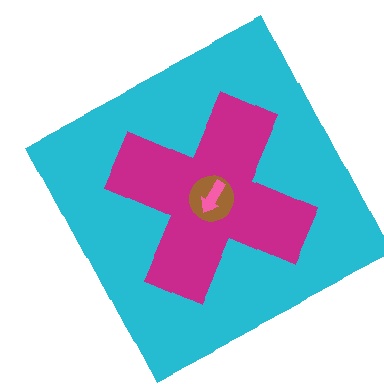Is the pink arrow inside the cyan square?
Yes.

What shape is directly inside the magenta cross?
The brown circle.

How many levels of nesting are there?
4.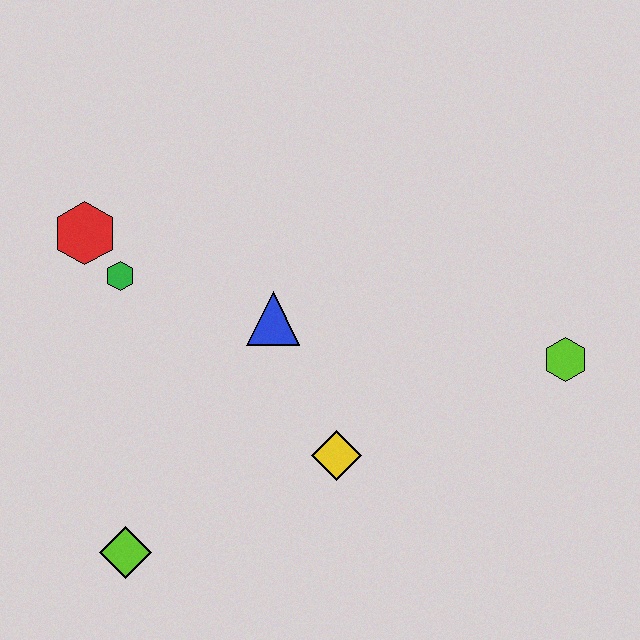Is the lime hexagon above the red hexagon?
No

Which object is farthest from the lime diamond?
The lime hexagon is farthest from the lime diamond.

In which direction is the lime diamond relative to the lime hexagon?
The lime diamond is to the left of the lime hexagon.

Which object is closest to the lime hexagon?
The yellow diamond is closest to the lime hexagon.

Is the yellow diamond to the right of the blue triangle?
Yes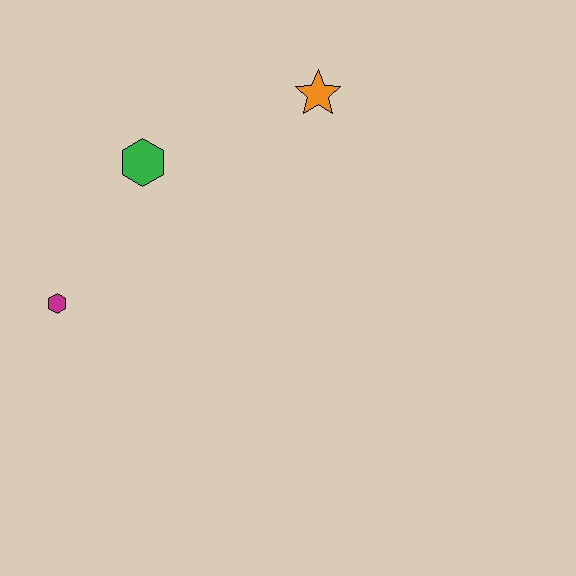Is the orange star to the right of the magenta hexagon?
Yes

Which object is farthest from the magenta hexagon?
The orange star is farthest from the magenta hexagon.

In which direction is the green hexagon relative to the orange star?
The green hexagon is to the left of the orange star.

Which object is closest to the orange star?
The green hexagon is closest to the orange star.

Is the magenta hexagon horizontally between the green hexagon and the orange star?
No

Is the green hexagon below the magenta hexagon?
No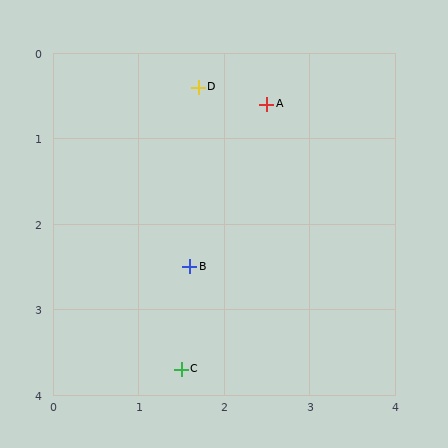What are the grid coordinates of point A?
Point A is at approximately (2.5, 0.6).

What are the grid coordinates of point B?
Point B is at approximately (1.6, 2.5).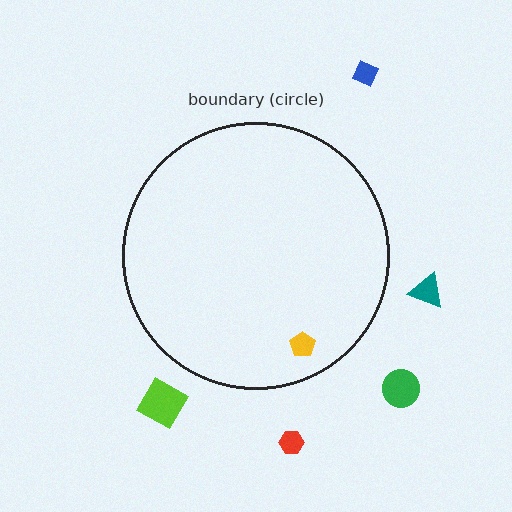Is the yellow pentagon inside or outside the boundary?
Inside.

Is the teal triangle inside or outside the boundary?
Outside.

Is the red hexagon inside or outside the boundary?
Outside.